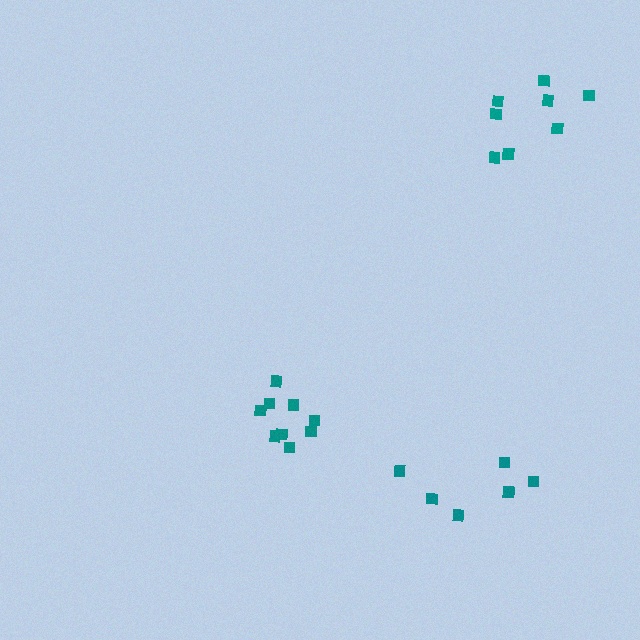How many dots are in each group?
Group 1: 6 dots, Group 2: 9 dots, Group 3: 8 dots (23 total).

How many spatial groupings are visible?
There are 3 spatial groupings.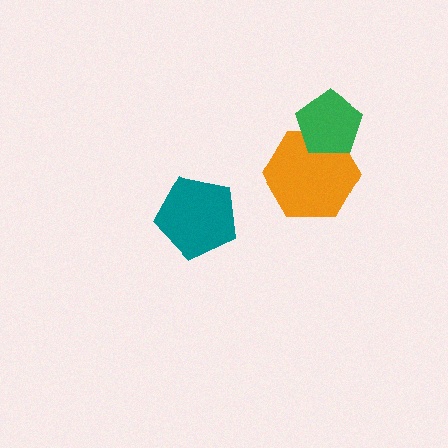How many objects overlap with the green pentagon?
1 object overlaps with the green pentagon.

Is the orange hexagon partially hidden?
Yes, it is partially covered by another shape.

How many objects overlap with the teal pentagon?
0 objects overlap with the teal pentagon.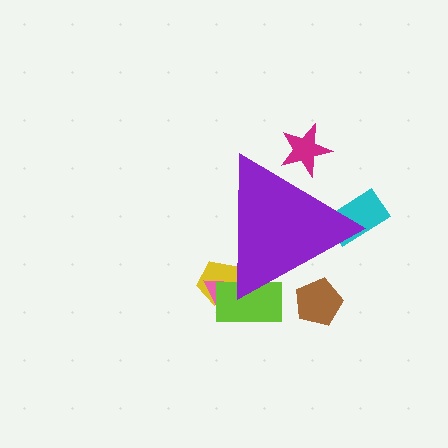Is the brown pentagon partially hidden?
Yes, the brown pentagon is partially hidden behind the purple triangle.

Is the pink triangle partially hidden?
Yes, the pink triangle is partially hidden behind the purple triangle.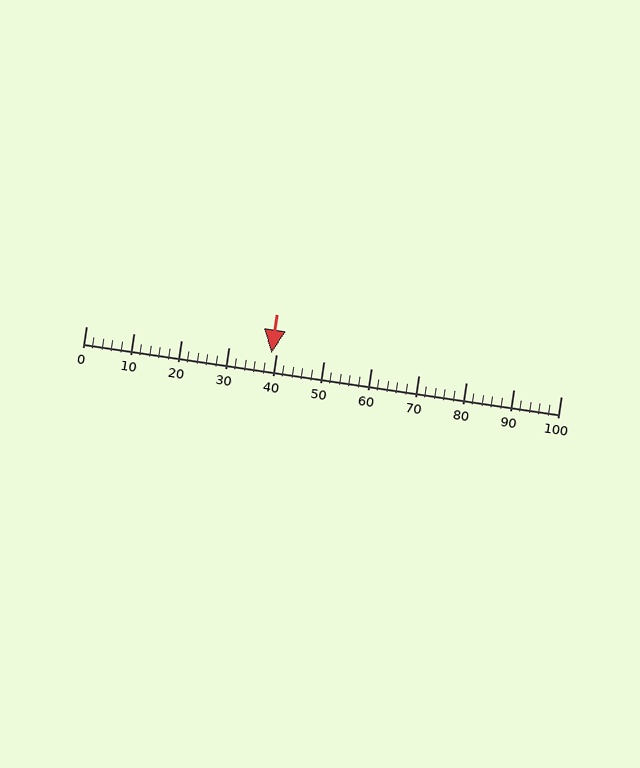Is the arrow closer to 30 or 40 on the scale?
The arrow is closer to 40.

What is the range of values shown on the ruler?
The ruler shows values from 0 to 100.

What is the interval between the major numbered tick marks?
The major tick marks are spaced 10 units apart.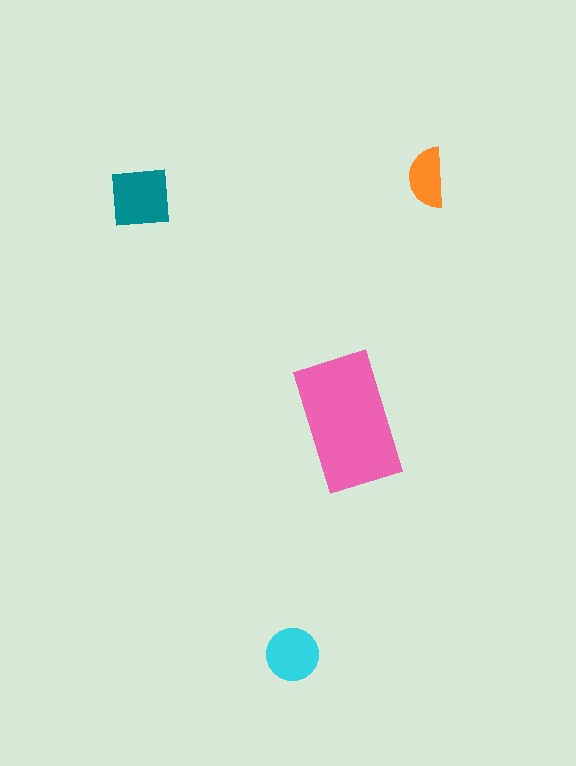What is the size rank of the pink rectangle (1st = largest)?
1st.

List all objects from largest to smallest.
The pink rectangle, the teal square, the cyan circle, the orange semicircle.